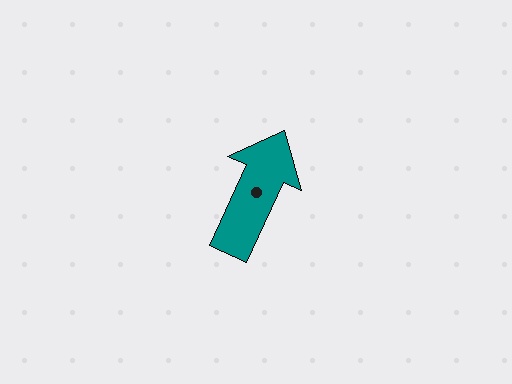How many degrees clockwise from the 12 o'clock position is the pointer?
Approximately 25 degrees.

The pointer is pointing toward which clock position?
Roughly 1 o'clock.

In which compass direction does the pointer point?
Northeast.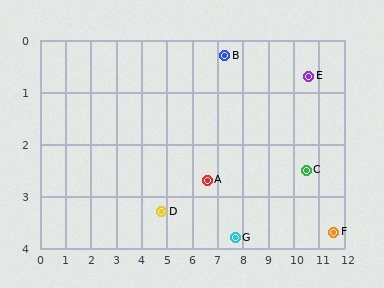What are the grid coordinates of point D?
Point D is at approximately (4.8, 3.3).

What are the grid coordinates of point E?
Point E is at approximately (10.6, 0.7).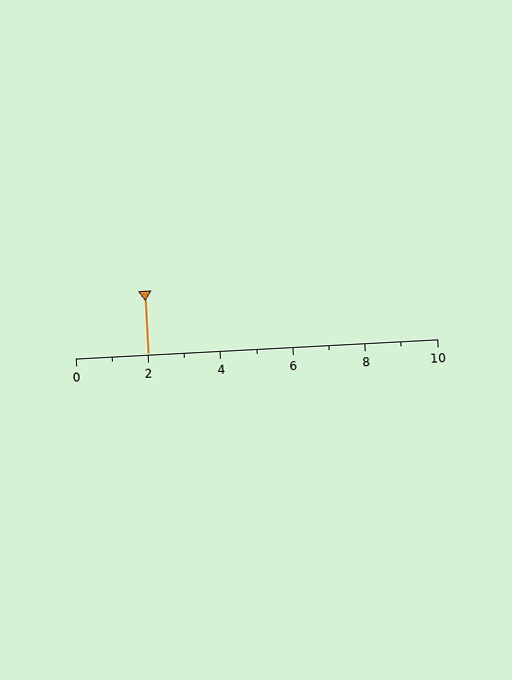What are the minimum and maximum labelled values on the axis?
The axis runs from 0 to 10.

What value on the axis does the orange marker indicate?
The marker indicates approximately 2.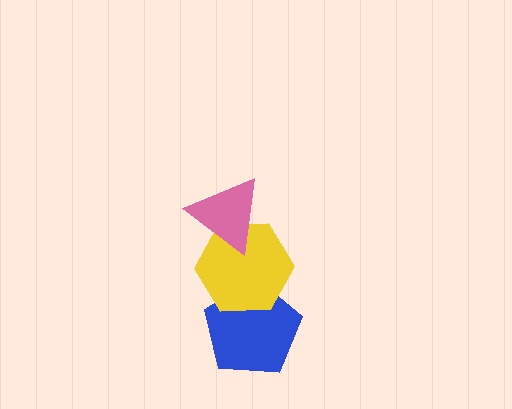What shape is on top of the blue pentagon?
The yellow hexagon is on top of the blue pentagon.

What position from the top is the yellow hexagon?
The yellow hexagon is 2nd from the top.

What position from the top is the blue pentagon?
The blue pentagon is 3rd from the top.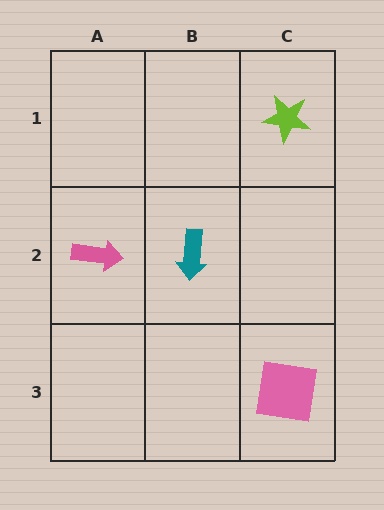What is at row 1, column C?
A lime star.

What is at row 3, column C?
A pink square.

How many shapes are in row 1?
1 shape.